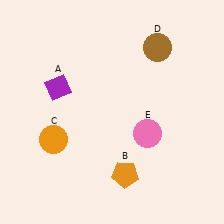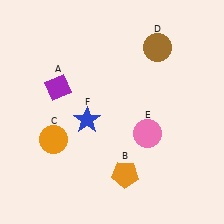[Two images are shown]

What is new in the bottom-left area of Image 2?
A blue star (F) was added in the bottom-left area of Image 2.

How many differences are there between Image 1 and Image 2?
There is 1 difference between the two images.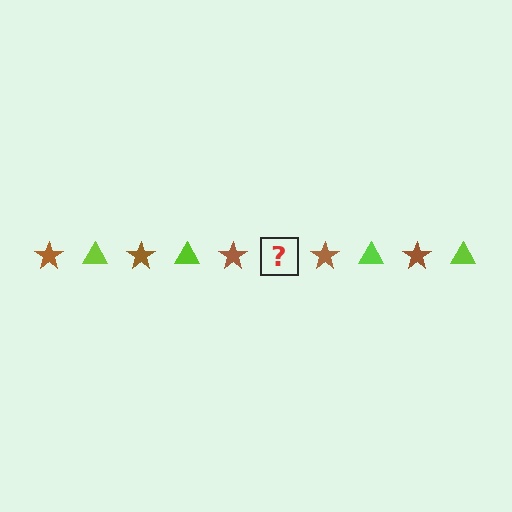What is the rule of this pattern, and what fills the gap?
The rule is that the pattern alternates between brown star and lime triangle. The gap should be filled with a lime triangle.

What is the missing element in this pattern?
The missing element is a lime triangle.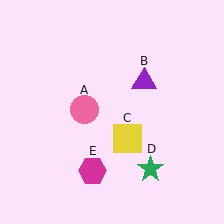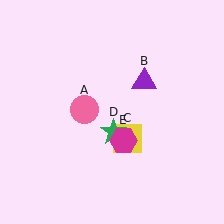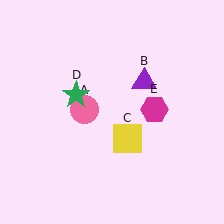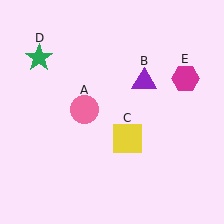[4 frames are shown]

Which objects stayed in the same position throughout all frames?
Pink circle (object A) and purple triangle (object B) and yellow square (object C) remained stationary.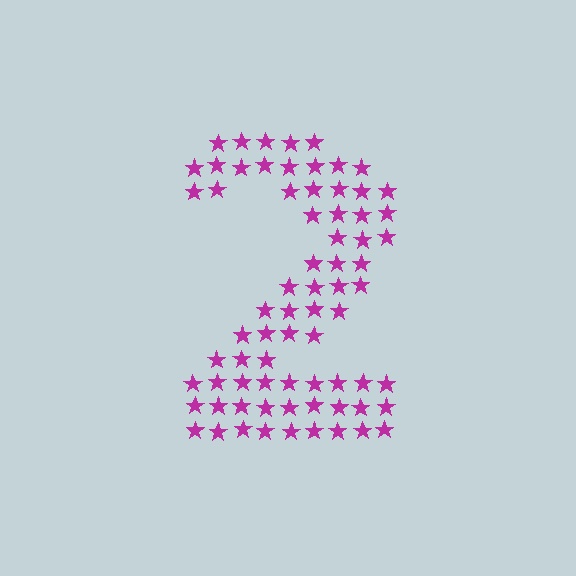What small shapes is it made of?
It is made of small stars.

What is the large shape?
The large shape is the digit 2.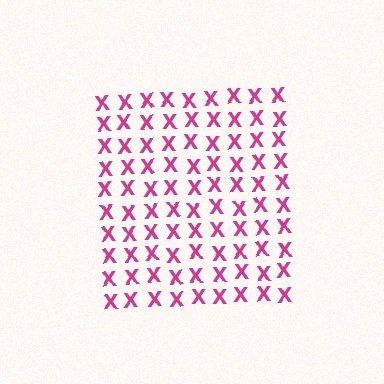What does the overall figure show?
The overall figure shows a square.